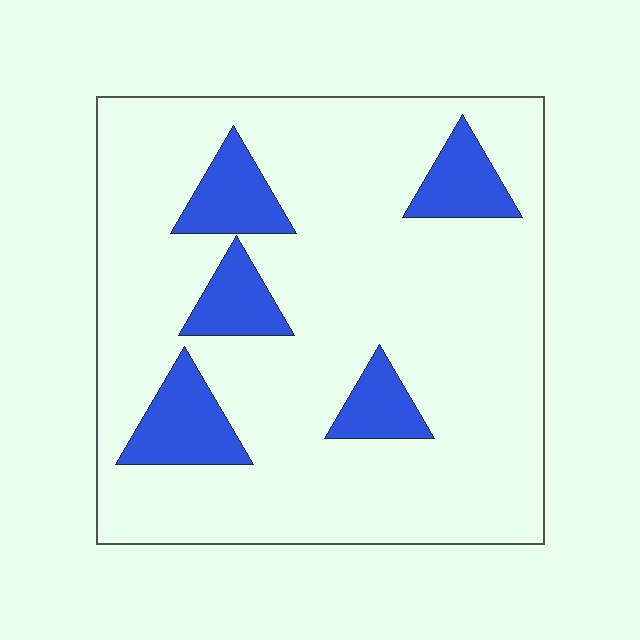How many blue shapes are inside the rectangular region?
5.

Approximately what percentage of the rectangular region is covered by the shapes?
Approximately 15%.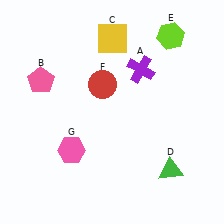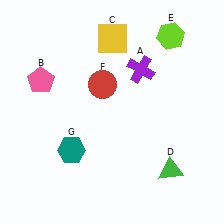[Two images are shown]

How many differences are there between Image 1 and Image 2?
There is 1 difference between the two images.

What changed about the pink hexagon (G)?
In Image 1, G is pink. In Image 2, it changed to teal.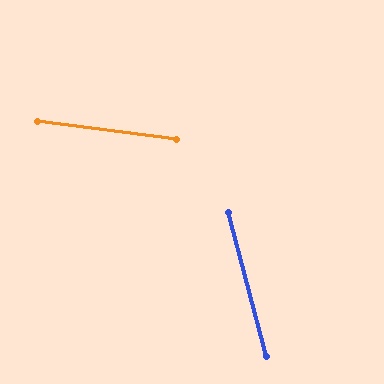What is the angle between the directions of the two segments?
Approximately 68 degrees.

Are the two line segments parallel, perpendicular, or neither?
Neither parallel nor perpendicular — they differ by about 68°.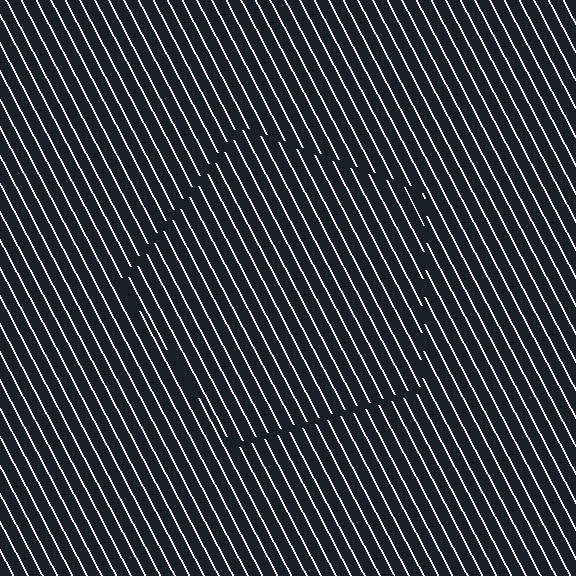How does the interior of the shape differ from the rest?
The interior of the shape contains the same grating, shifted by half a period — the contour is defined by the phase discontinuity where line-ends from the inner and outer gratings abut.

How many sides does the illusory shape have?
5 sides — the line-ends trace a pentagon.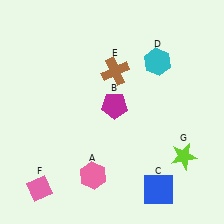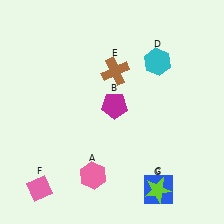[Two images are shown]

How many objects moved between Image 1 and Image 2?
1 object moved between the two images.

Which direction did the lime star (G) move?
The lime star (G) moved down.